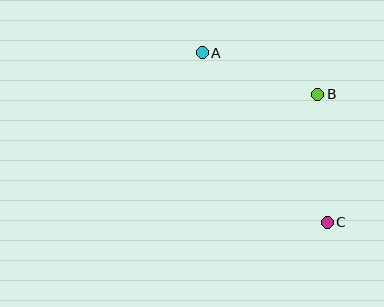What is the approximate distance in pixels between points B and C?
The distance between B and C is approximately 128 pixels.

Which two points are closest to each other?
Points A and B are closest to each other.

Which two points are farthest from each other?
Points A and C are farthest from each other.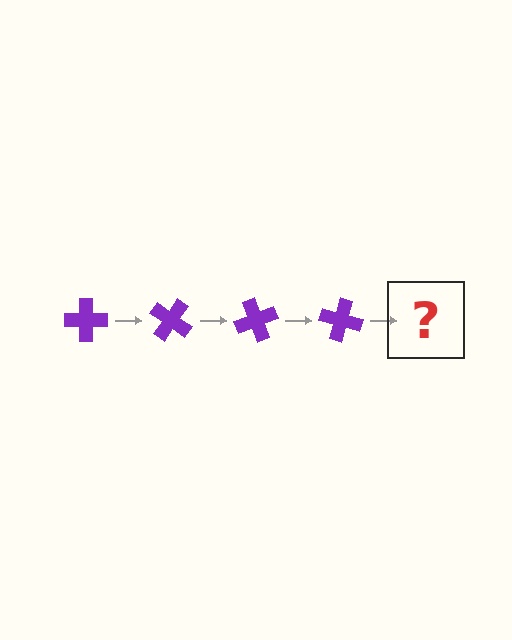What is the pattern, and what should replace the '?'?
The pattern is that the cross rotates 35 degrees each step. The '?' should be a purple cross rotated 140 degrees.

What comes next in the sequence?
The next element should be a purple cross rotated 140 degrees.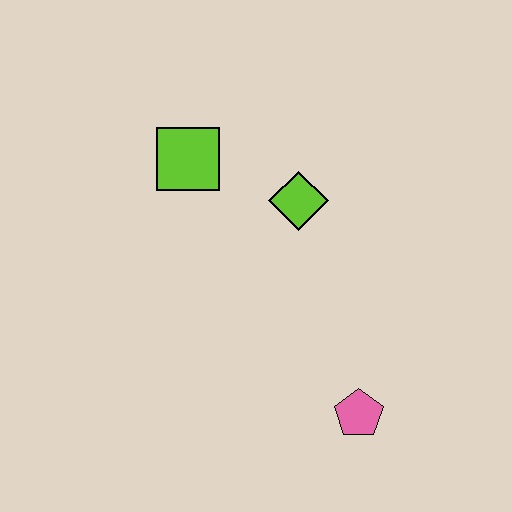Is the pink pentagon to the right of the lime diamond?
Yes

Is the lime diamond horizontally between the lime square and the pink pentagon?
Yes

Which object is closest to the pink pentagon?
The lime diamond is closest to the pink pentagon.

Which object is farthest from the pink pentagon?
The lime square is farthest from the pink pentagon.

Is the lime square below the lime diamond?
No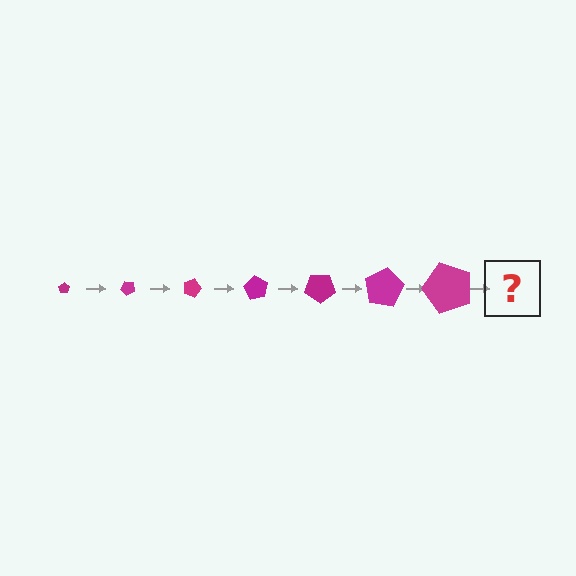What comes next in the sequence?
The next element should be a pentagon, larger than the previous one and rotated 315 degrees from the start.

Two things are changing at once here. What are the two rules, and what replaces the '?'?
The two rules are that the pentagon grows larger each step and it rotates 45 degrees each step. The '?' should be a pentagon, larger than the previous one and rotated 315 degrees from the start.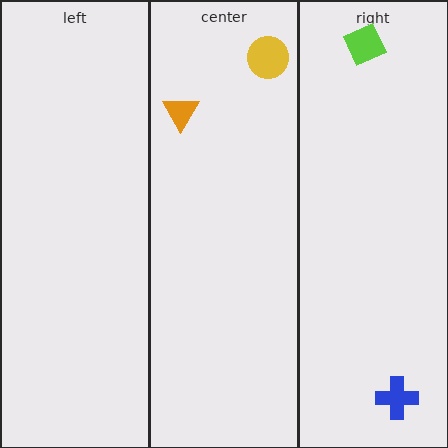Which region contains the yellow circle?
The center region.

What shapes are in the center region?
The yellow circle, the orange triangle.